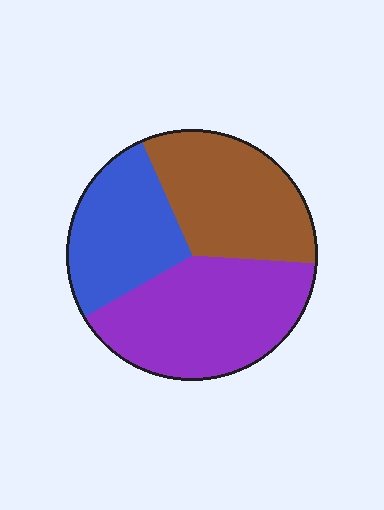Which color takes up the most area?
Purple, at roughly 40%.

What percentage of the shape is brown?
Brown takes up about one third (1/3) of the shape.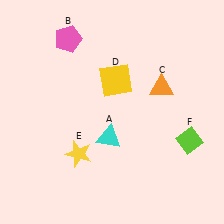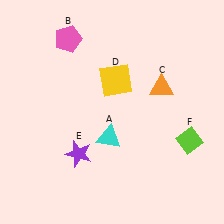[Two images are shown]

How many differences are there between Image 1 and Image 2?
There is 1 difference between the two images.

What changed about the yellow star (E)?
In Image 1, E is yellow. In Image 2, it changed to purple.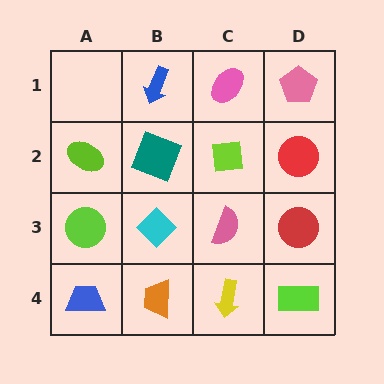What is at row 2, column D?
A red circle.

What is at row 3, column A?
A lime circle.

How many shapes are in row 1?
3 shapes.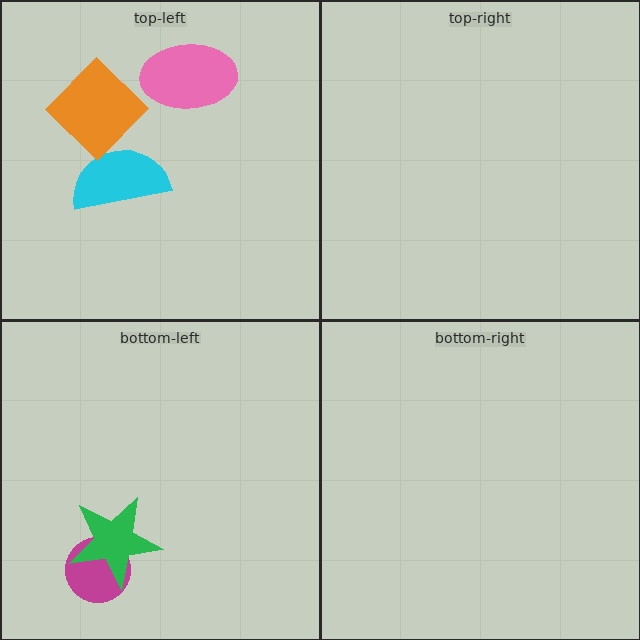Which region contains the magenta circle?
The bottom-left region.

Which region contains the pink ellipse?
The top-left region.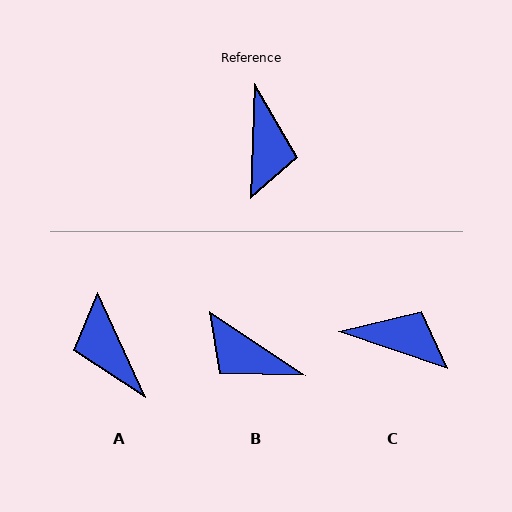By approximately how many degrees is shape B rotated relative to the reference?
Approximately 122 degrees clockwise.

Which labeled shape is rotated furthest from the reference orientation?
A, about 154 degrees away.